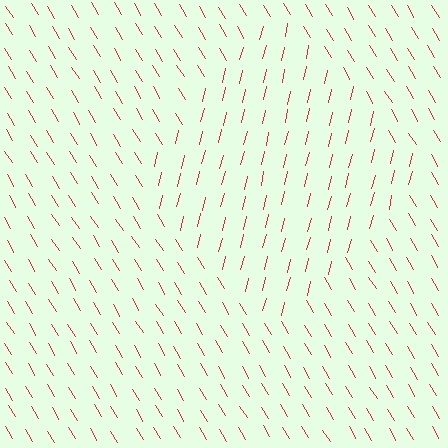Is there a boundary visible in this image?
Yes, there is a texture boundary formed by a change in line orientation.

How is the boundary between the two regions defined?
The boundary is defined purely by a change in line orientation (approximately 45 degrees difference). All lines are the same color and thickness.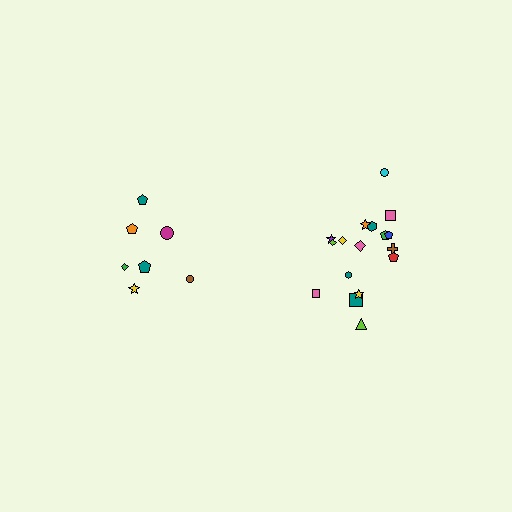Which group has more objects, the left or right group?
The right group.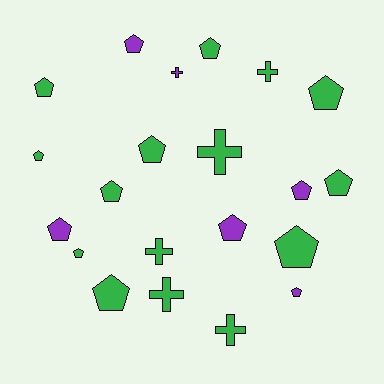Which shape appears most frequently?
Pentagon, with 15 objects.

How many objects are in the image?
There are 21 objects.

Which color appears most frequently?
Green, with 15 objects.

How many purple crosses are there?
There is 1 purple cross.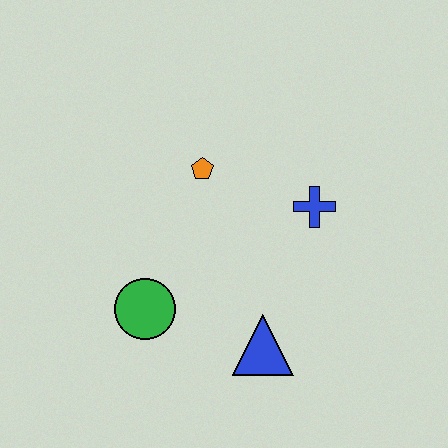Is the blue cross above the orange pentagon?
No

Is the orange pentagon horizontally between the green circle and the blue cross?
Yes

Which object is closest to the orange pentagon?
The blue cross is closest to the orange pentagon.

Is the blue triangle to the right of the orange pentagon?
Yes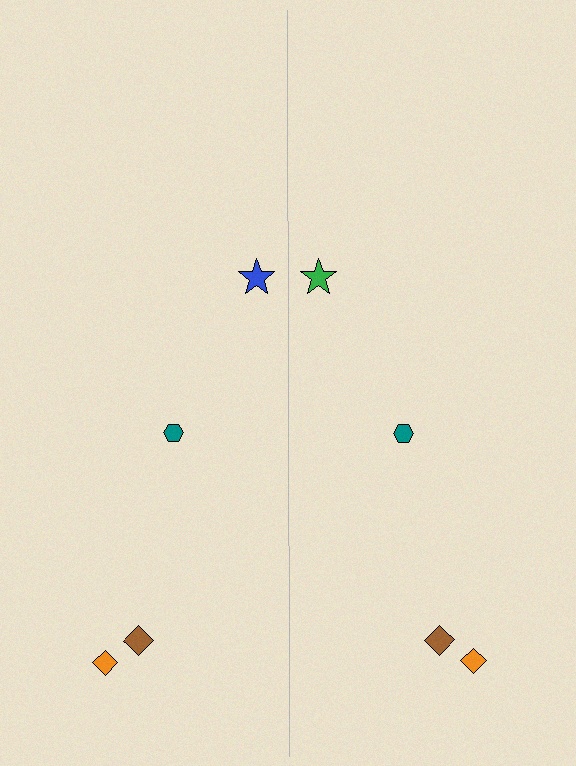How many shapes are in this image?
There are 8 shapes in this image.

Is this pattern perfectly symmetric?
No, the pattern is not perfectly symmetric. The green star on the right side breaks the symmetry — its mirror counterpart is blue.